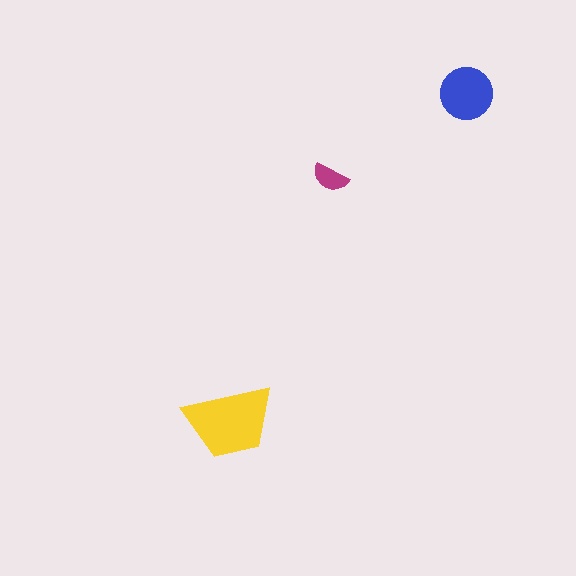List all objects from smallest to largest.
The magenta semicircle, the blue circle, the yellow trapezoid.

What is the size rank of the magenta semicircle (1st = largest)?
3rd.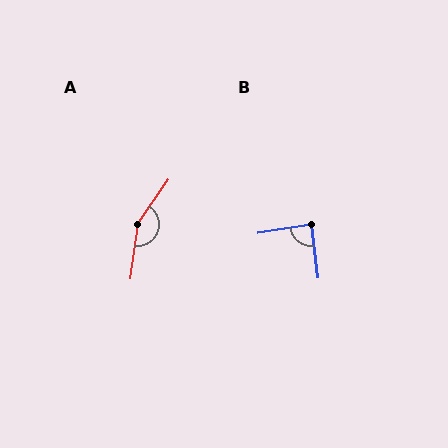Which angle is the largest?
A, at approximately 153 degrees.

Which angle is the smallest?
B, at approximately 88 degrees.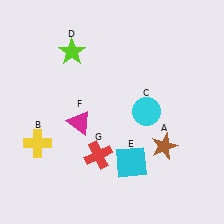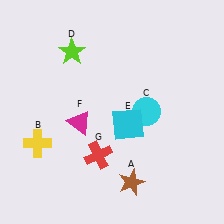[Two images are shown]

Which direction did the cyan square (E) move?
The cyan square (E) moved up.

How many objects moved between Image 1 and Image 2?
2 objects moved between the two images.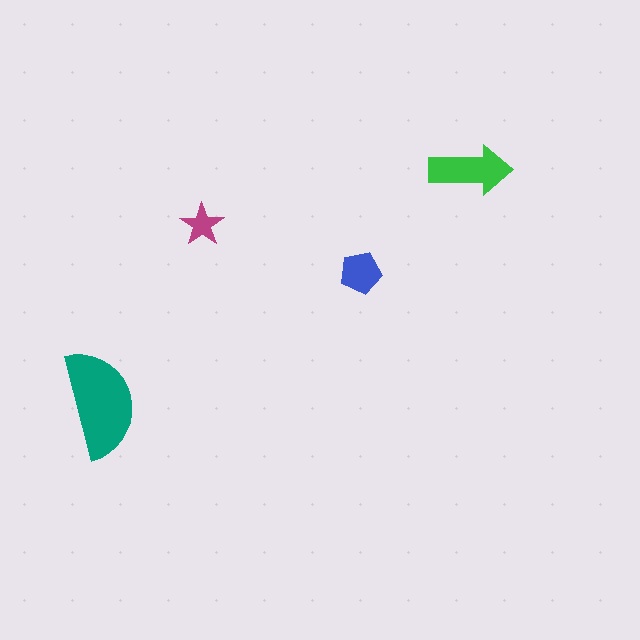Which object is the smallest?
The magenta star.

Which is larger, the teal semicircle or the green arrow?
The teal semicircle.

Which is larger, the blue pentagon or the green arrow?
The green arrow.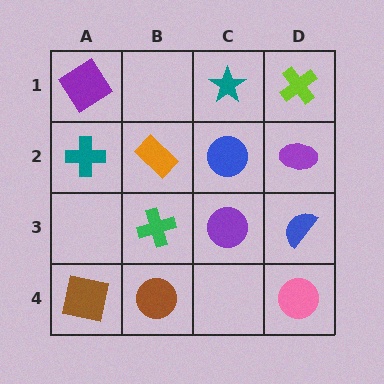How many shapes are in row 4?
3 shapes.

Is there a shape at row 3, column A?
No, that cell is empty.